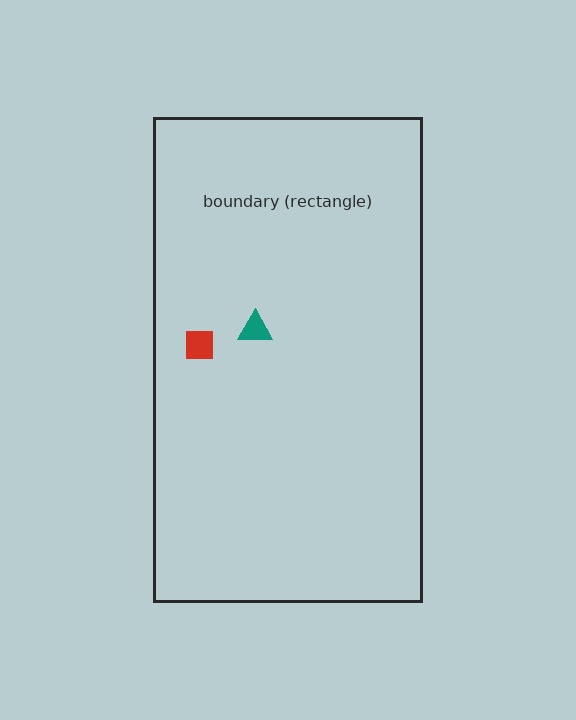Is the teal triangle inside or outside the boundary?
Inside.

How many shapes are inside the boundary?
2 inside, 0 outside.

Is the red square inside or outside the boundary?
Inside.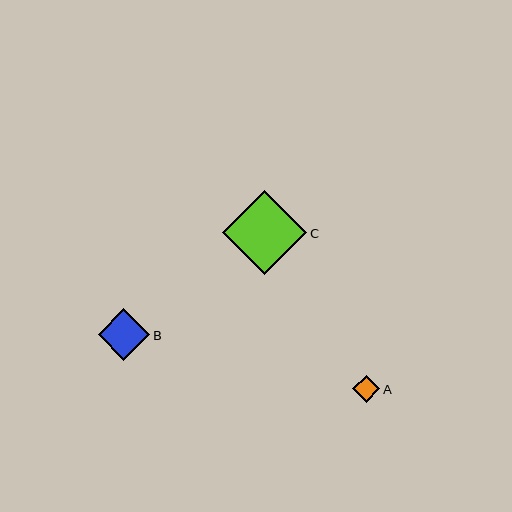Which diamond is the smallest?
Diamond A is the smallest with a size of approximately 27 pixels.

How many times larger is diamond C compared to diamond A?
Diamond C is approximately 3.1 times the size of diamond A.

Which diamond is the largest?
Diamond C is the largest with a size of approximately 84 pixels.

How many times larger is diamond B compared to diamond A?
Diamond B is approximately 1.9 times the size of diamond A.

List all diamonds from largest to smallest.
From largest to smallest: C, B, A.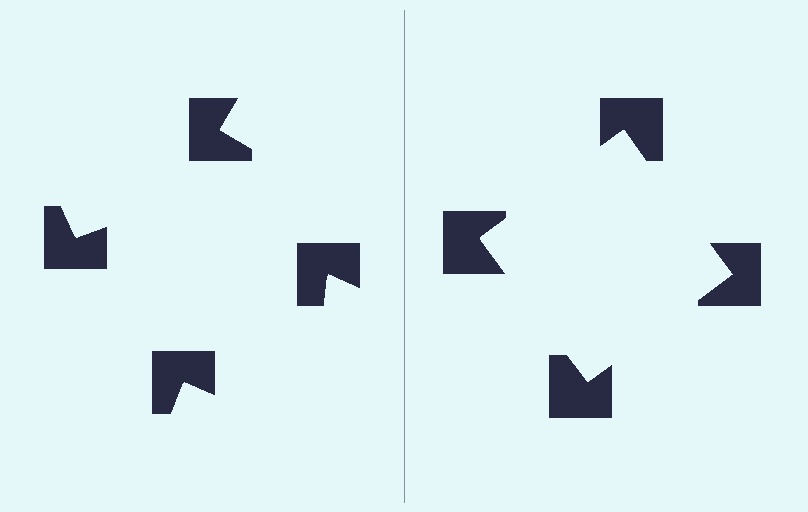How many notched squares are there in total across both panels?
8 — 4 on each side.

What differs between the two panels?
The notched squares are positioned identically on both sides; only the wedge orientations differ. On the right they align to a square; on the left they are misaligned.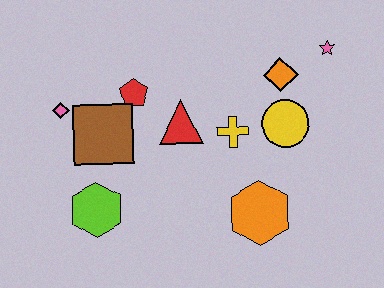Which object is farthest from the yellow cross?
The pink diamond is farthest from the yellow cross.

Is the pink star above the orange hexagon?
Yes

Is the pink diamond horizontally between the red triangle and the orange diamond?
No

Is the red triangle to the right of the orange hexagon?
No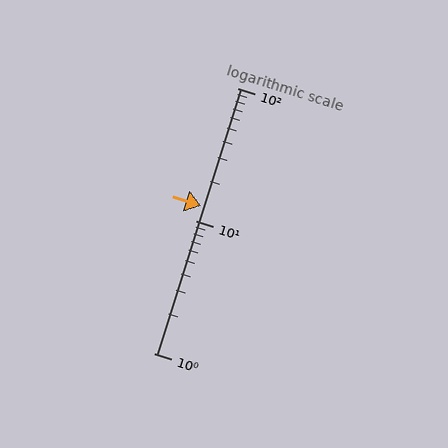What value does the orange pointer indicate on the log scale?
The pointer indicates approximately 13.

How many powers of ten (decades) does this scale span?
The scale spans 2 decades, from 1 to 100.